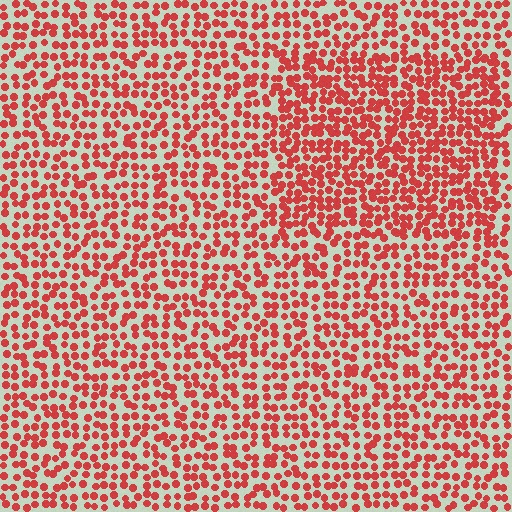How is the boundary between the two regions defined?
The boundary is defined by a change in element density (approximately 1.5x ratio). All elements are the same color, size, and shape.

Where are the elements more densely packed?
The elements are more densely packed inside the rectangle boundary.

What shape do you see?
I see a rectangle.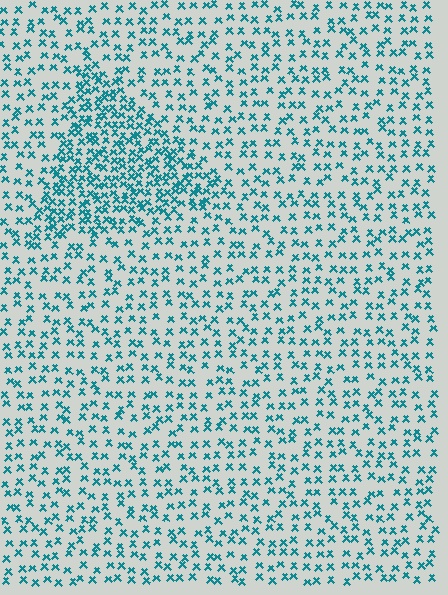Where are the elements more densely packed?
The elements are more densely packed inside the triangle boundary.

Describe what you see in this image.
The image contains small teal elements arranged at two different densities. A triangle-shaped region is visible where the elements are more densely packed than the surrounding area.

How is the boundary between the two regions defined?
The boundary is defined by a change in element density (approximately 2.1x ratio). All elements are the same color, size, and shape.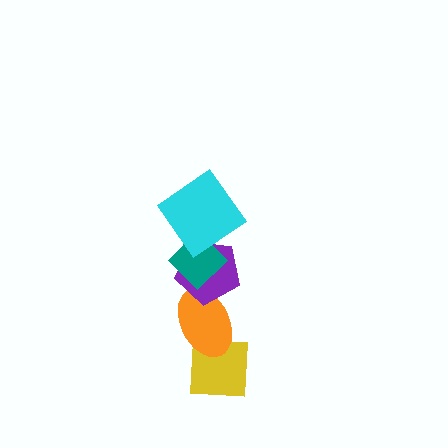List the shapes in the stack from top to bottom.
From top to bottom: the cyan diamond, the teal diamond, the purple pentagon, the orange ellipse, the yellow square.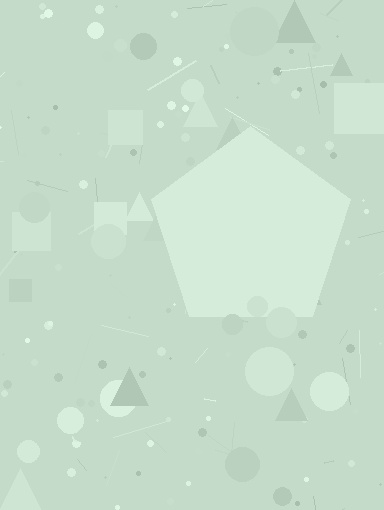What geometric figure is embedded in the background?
A pentagon is embedded in the background.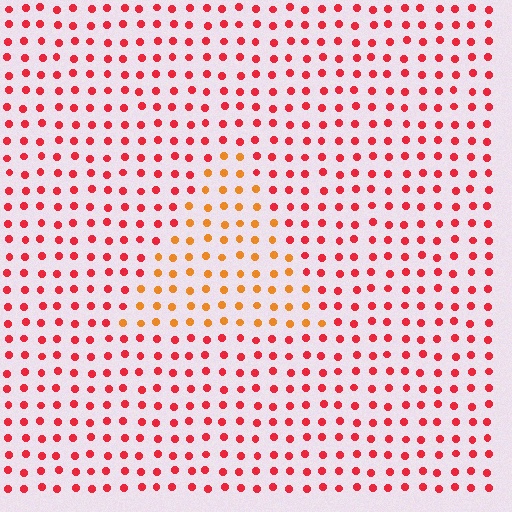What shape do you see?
I see a triangle.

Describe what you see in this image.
The image is filled with small red elements in a uniform arrangement. A triangle-shaped region is visible where the elements are tinted to a slightly different hue, forming a subtle color boundary.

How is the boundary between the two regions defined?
The boundary is defined purely by a slight shift in hue (about 37 degrees). Spacing, size, and orientation are identical on both sides.